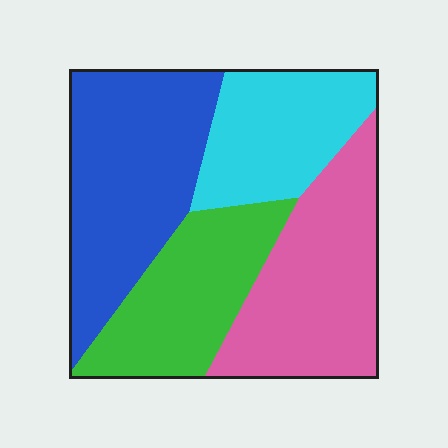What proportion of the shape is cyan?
Cyan covers roughly 20% of the shape.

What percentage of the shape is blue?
Blue covers about 30% of the shape.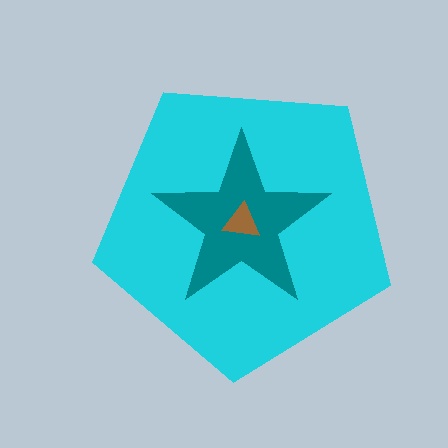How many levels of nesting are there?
3.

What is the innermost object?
The brown triangle.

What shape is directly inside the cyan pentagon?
The teal star.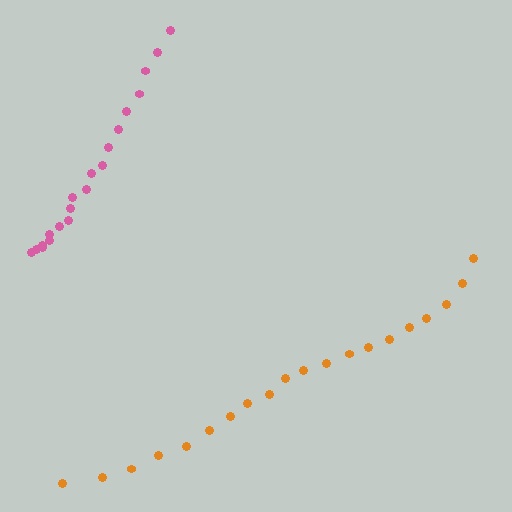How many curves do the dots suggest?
There are 2 distinct paths.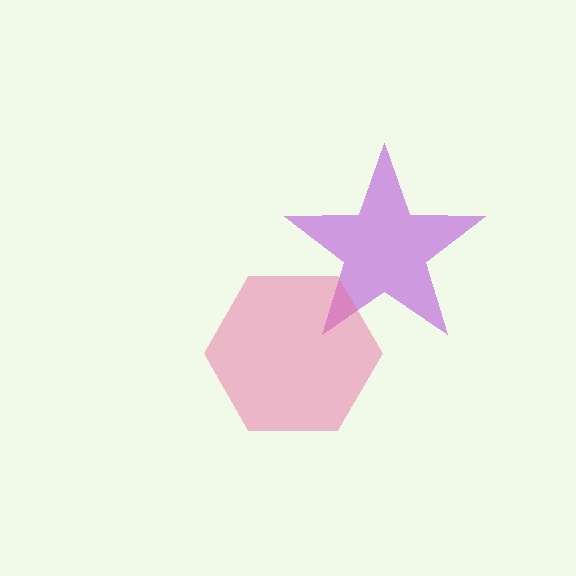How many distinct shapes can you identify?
There are 2 distinct shapes: a purple star, a pink hexagon.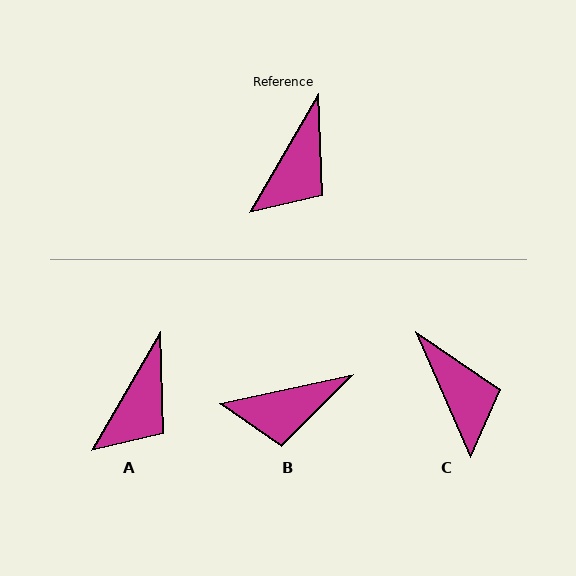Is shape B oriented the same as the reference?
No, it is off by about 47 degrees.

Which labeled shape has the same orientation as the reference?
A.